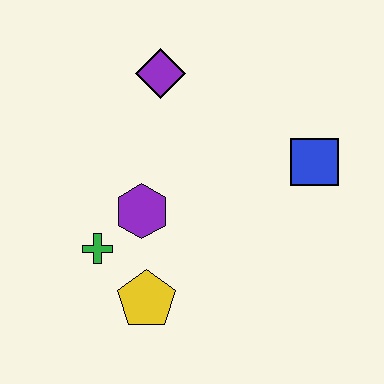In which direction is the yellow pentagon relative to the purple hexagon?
The yellow pentagon is below the purple hexagon.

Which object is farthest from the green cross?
The blue square is farthest from the green cross.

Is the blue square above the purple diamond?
No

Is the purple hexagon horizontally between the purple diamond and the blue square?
No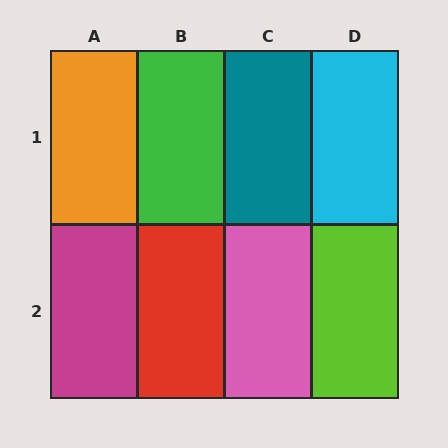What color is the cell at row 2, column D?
Lime.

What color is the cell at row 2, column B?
Red.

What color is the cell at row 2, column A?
Magenta.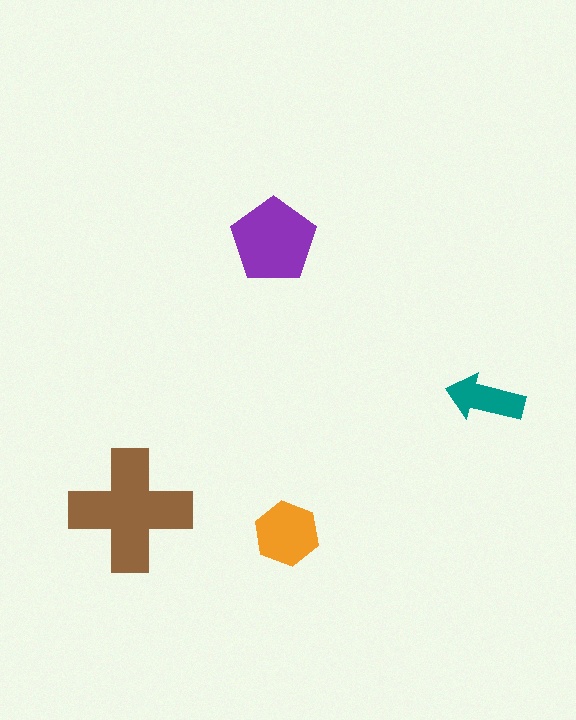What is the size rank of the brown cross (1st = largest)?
1st.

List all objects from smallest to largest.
The teal arrow, the orange hexagon, the purple pentagon, the brown cross.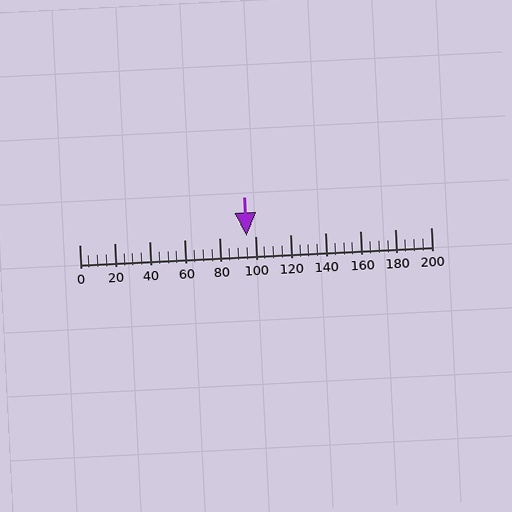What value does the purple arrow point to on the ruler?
The purple arrow points to approximately 95.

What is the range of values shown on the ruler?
The ruler shows values from 0 to 200.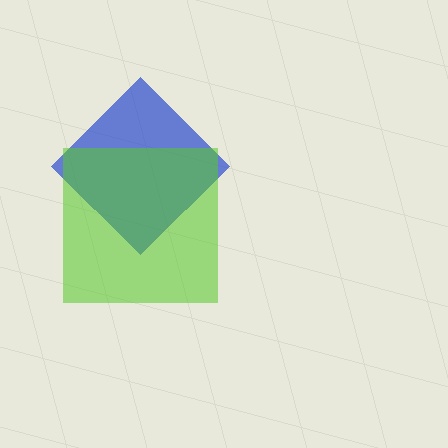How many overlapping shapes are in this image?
There are 2 overlapping shapes in the image.